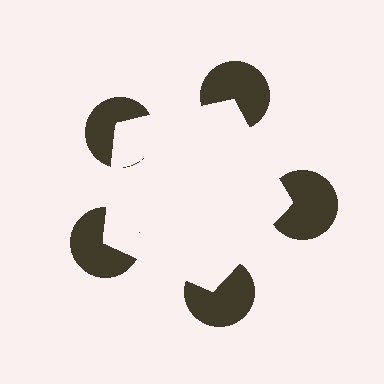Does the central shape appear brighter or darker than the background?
It typically appears slightly brighter than the background, even though no actual brightness change is drawn.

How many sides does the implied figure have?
5 sides.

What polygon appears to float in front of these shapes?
An illusory pentagon — its edges are inferred from the aligned wedge cuts in the pac-man discs, not physically drawn.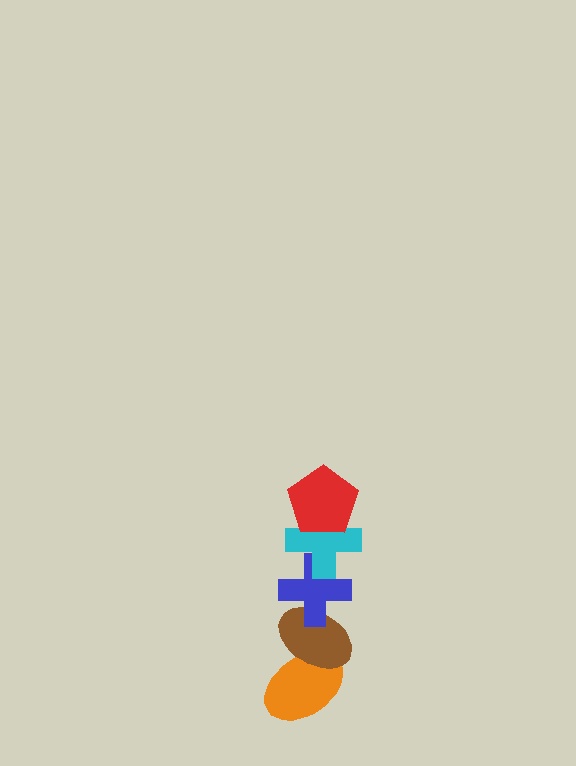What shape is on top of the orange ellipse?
The brown ellipse is on top of the orange ellipse.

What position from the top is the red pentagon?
The red pentagon is 1st from the top.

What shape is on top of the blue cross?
The cyan cross is on top of the blue cross.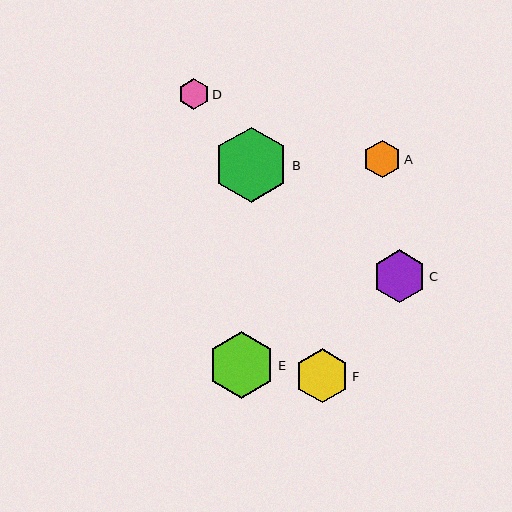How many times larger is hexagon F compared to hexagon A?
Hexagon F is approximately 1.4 times the size of hexagon A.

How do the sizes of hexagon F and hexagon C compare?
Hexagon F and hexagon C are approximately the same size.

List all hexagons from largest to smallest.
From largest to smallest: B, E, F, C, A, D.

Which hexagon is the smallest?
Hexagon D is the smallest with a size of approximately 30 pixels.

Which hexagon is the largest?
Hexagon B is the largest with a size of approximately 75 pixels.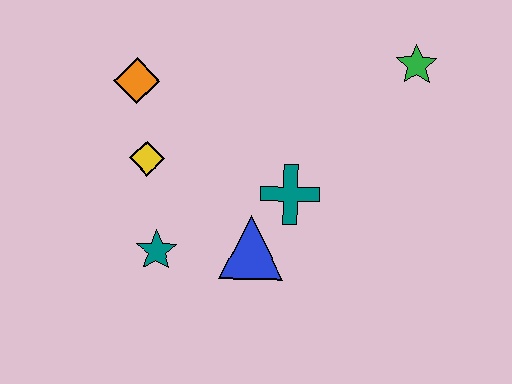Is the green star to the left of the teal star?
No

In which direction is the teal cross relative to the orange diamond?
The teal cross is to the right of the orange diamond.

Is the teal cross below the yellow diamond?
Yes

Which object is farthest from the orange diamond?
The green star is farthest from the orange diamond.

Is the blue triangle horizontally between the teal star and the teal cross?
Yes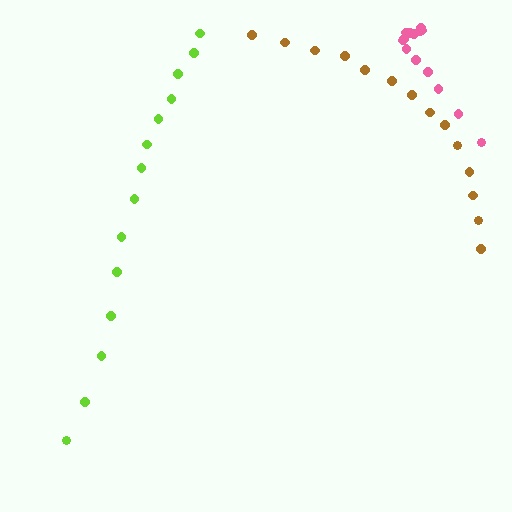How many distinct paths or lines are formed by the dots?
There are 3 distinct paths.